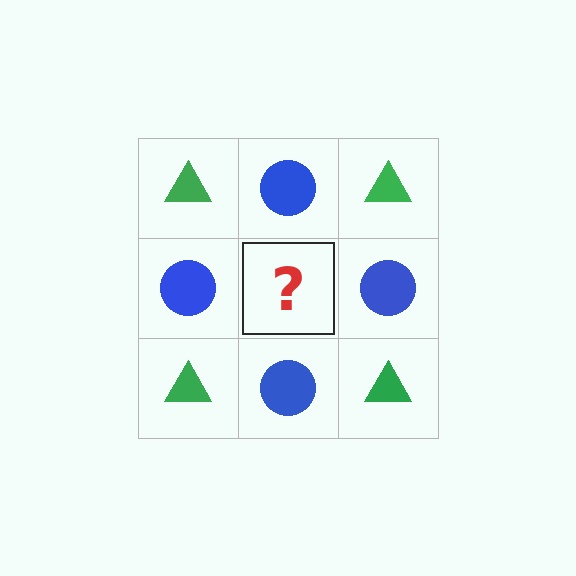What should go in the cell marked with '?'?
The missing cell should contain a green triangle.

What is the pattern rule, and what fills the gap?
The rule is that it alternates green triangle and blue circle in a checkerboard pattern. The gap should be filled with a green triangle.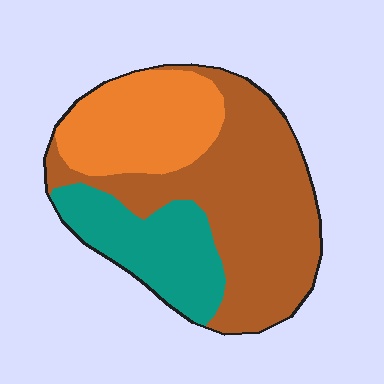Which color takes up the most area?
Brown, at roughly 50%.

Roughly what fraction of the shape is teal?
Teal covers about 25% of the shape.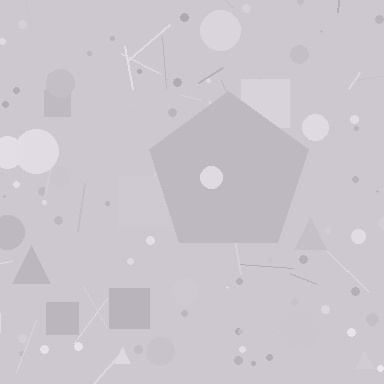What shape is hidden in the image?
A pentagon is hidden in the image.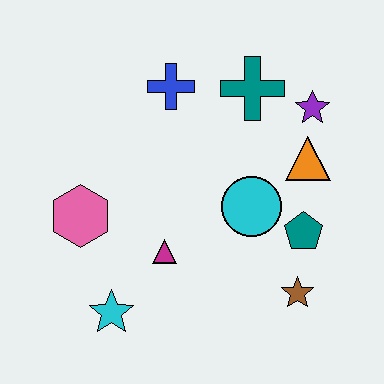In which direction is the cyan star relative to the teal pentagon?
The cyan star is to the left of the teal pentagon.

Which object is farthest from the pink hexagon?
The purple star is farthest from the pink hexagon.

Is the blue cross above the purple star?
Yes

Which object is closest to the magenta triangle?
The cyan star is closest to the magenta triangle.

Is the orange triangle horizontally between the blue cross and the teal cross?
No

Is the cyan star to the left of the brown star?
Yes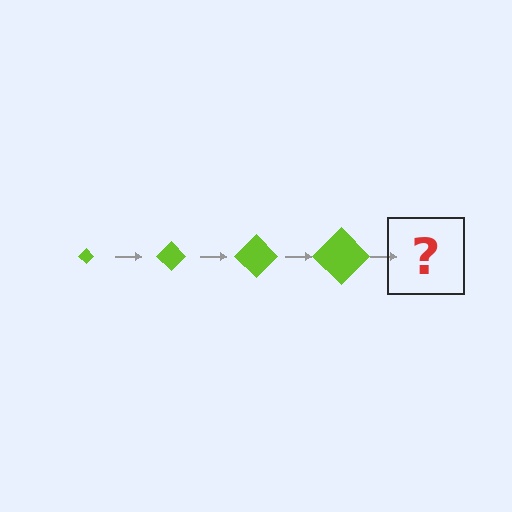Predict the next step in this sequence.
The next step is a lime diamond, larger than the previous one.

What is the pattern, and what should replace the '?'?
The pattern is that the diamond gets progressively larger each step. The '?' should be a lime diamond, larger than the previous one.